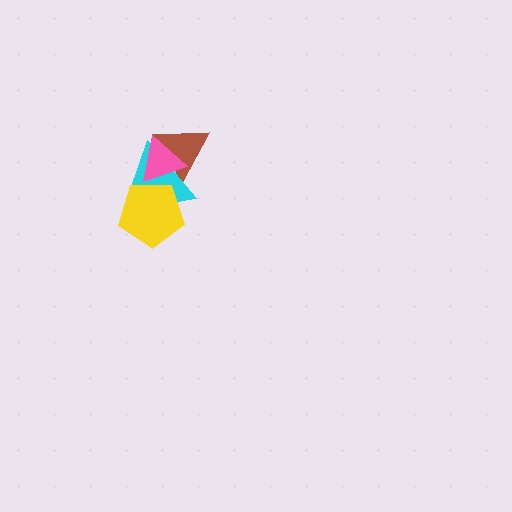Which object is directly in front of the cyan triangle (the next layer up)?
The pink triangle is directly in front of the cyan triangle.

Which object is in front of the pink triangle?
The yellow pentagon is in front of the pink triangle.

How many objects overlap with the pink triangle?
3 objects overlap with the pink triangle.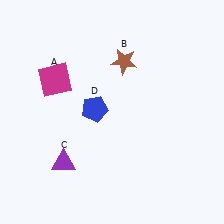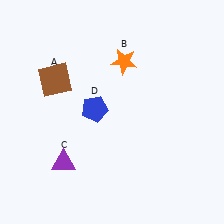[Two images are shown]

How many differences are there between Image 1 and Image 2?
There are 2 differences between the two images.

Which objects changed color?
A changed from magenta to brown. B changed from brown to orange.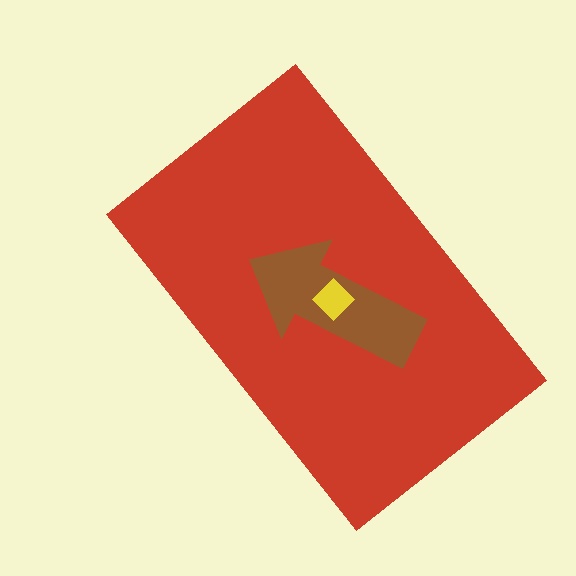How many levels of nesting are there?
3.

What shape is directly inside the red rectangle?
The brown arrow.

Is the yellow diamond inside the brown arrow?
Yes.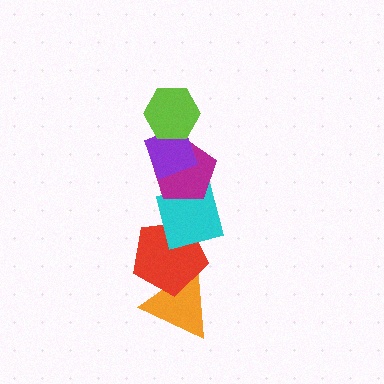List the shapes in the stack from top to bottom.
From top to bottom: the lime hexagon, the purple diamond, the magenta pentagon, the cyan square, the red pentagon, the orange triangle.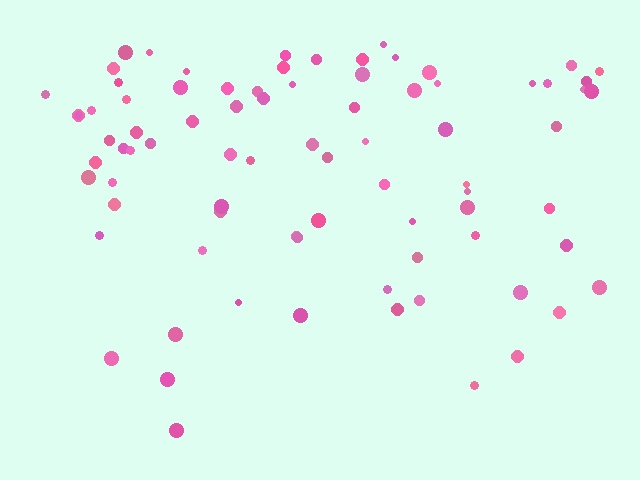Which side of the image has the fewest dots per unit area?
The bottom.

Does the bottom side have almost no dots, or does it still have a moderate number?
Still a moderate number, just noticeably fewer than the top.